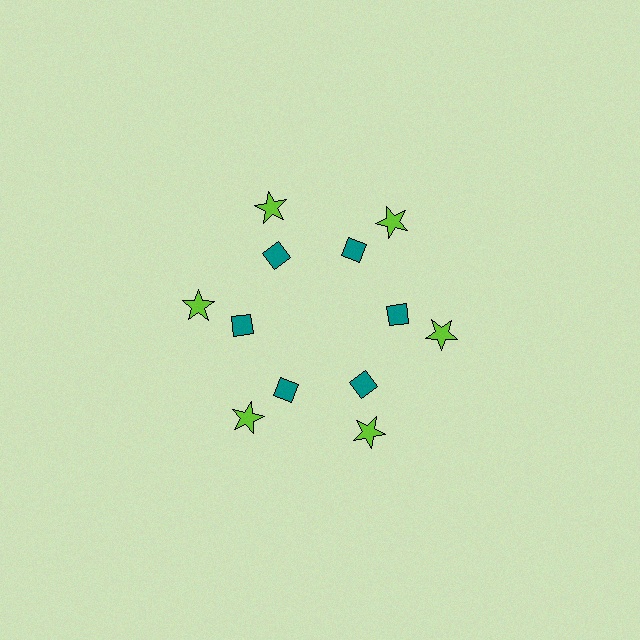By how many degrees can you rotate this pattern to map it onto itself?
The pattern maps onto itself every 60 degrees of rotation.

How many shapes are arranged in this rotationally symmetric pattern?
There are 12 shapes, arranged in 6 groups of 2.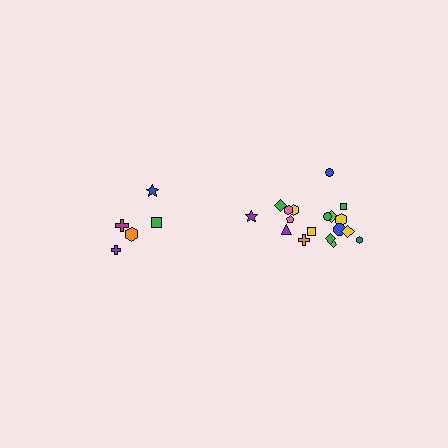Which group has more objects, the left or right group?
The right group.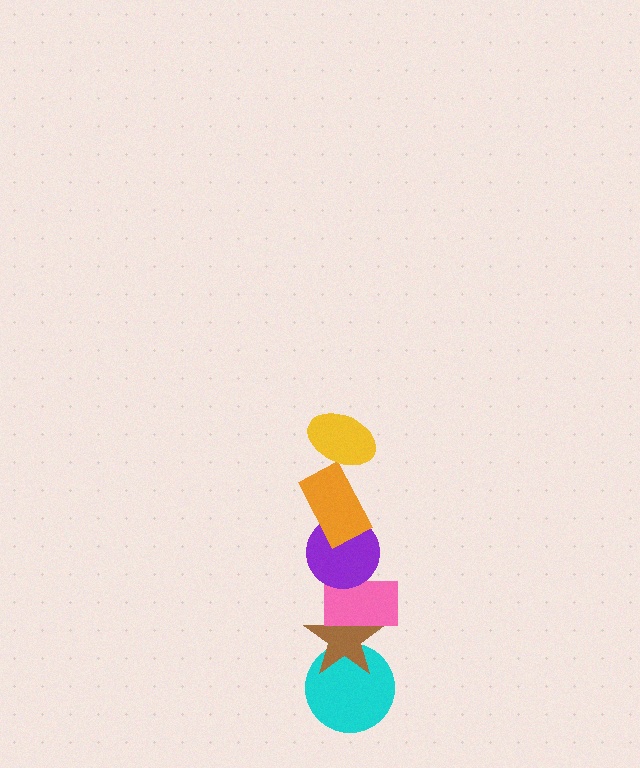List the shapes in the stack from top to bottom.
From top to bottom: the yellow ellipse, the orange rectangle, the purple circle, the pink rectangle, the brown star, the cyan circle.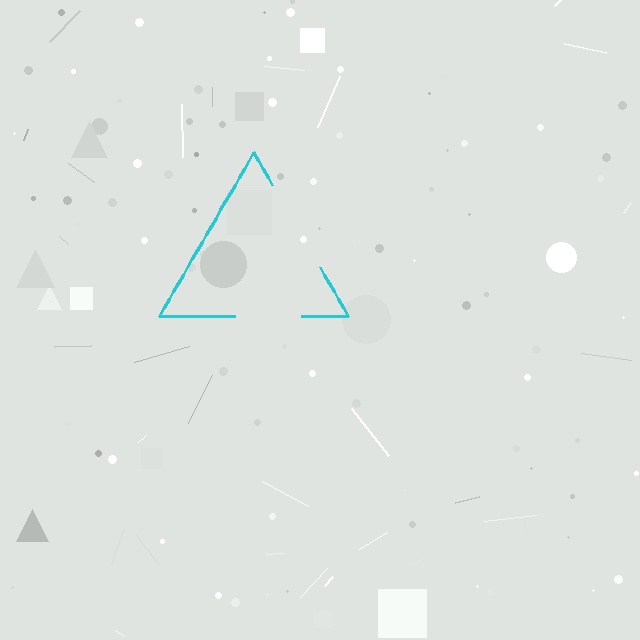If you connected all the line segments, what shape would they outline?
They would outline a triangle.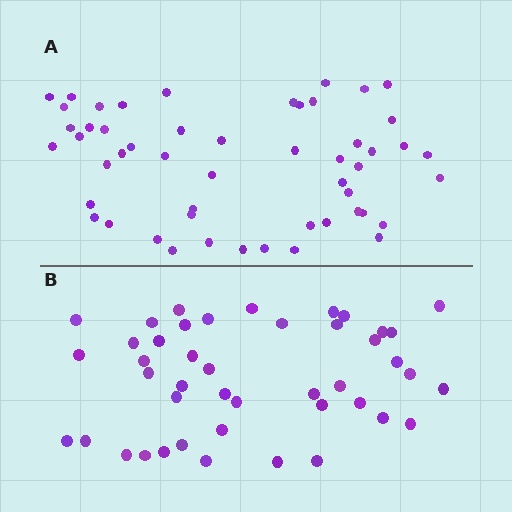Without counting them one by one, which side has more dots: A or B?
Region A (the top region) has more dots.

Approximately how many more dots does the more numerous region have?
Region A has roughly 8 or so more dots than region B.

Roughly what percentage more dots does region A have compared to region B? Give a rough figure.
About 20% more.